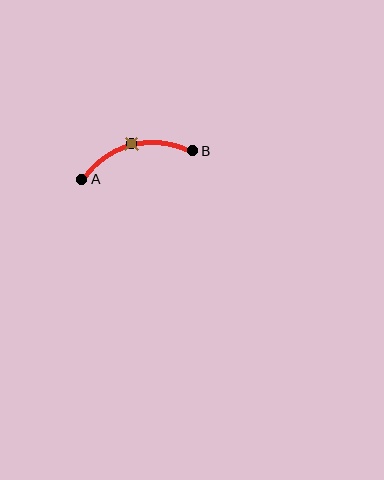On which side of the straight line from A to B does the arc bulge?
The arc bulges above the straight line connecting A and B.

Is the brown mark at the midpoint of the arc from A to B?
Yes. The brown mark lies on the arc at equal arc-length from both A and B — it is the arc midpoint.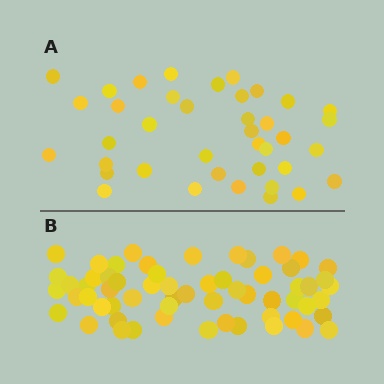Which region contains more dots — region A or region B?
Region B (the bottom region) has more dots.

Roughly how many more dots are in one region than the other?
Region B has approximately 20 more dots than region A.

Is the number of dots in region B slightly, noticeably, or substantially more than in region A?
Region B has substantially more. The ratio is roughly 1.5 to 1.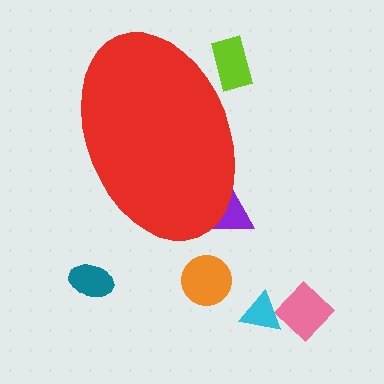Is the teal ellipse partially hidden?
No, the teal ellipse is fully visible.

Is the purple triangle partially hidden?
Yes, the purple triangle is partially hidden behind the red ellipse.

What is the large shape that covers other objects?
A red ellipse.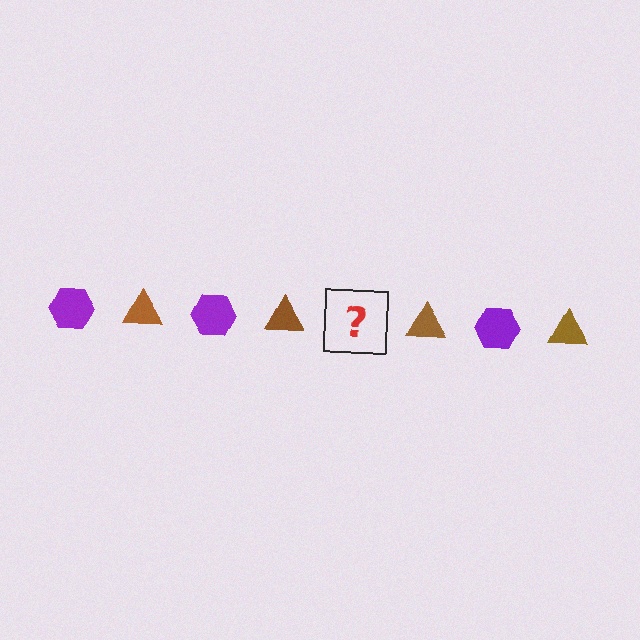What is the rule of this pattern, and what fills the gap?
The rule is that the pattern alternates between purple hexagon and brown triangle. The gap should be filled with a purple hexagon.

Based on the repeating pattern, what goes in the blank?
The blank should be a purple hexagon.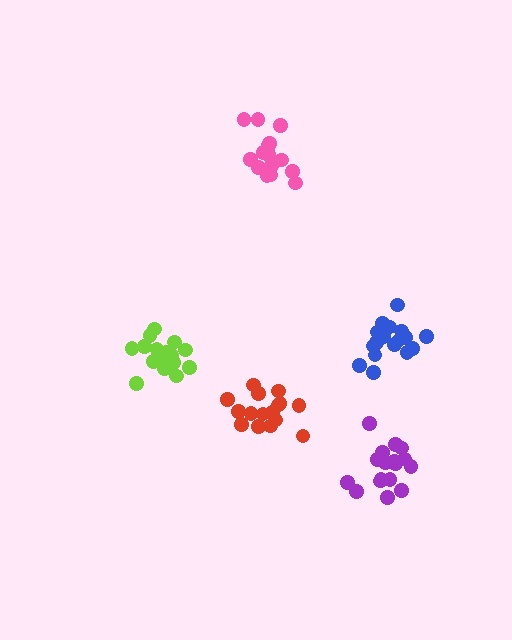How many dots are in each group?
Group 1: 16 dots, Group 2: 15 dots, Group 3: 17 dots, Group 4: 17 dots, Group 5: 18 dots (83 total).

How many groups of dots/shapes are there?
There are 5 groups.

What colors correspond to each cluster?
The clusters are colored: red, pink, purple, lime, blue.